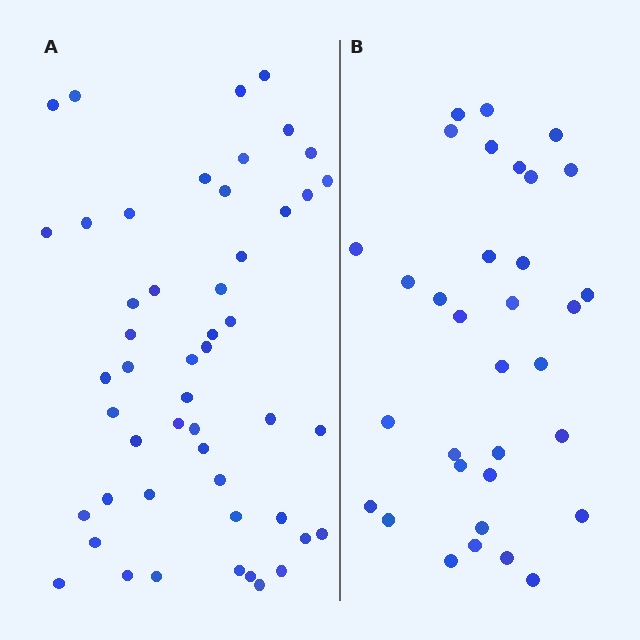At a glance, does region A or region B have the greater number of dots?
Region A (the left region) has more dots.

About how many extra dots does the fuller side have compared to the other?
Region A has approximately 15 more dots than region B.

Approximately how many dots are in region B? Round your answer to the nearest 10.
About 30 dots. (The exact count is 33, which rounds to 30.)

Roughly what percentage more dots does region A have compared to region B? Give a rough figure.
About 50% more.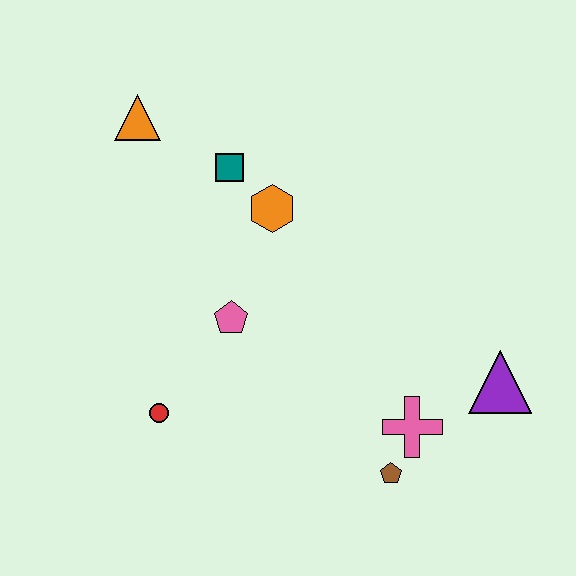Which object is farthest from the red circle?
The purple triangle is farthest from the red circle.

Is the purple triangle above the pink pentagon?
No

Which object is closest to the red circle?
The pink pentagon is closest to the red circle.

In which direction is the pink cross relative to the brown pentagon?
The pink cross is above the brown pentagon.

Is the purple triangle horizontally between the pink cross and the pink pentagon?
No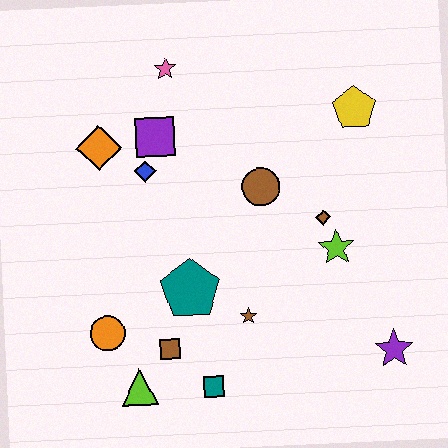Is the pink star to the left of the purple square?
No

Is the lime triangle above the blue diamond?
No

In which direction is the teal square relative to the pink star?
The teal square is below the pink star.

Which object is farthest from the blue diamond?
The purple star is farthest from the blue diamond.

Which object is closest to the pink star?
The purple square is closest to the pink star.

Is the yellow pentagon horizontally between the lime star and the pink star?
No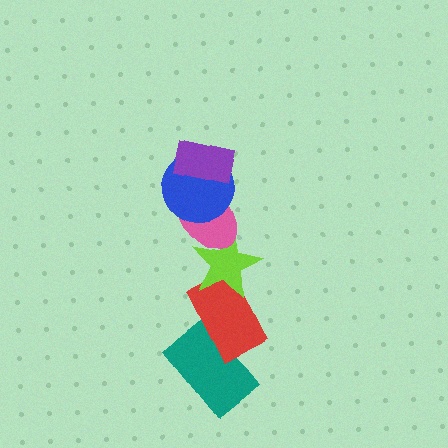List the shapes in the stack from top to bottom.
From top to bottom: the purple rectangle, the blue circle, the pink ellipse, the lime star, the red rectangle, the teal rectangle.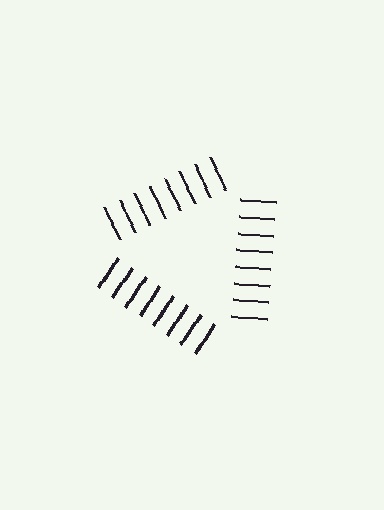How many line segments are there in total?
24 — 8 along each of the 3 edges.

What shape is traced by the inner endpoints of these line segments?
An illusory triangle — the line segments terminate on its edges but no continuous stroke is drawn.